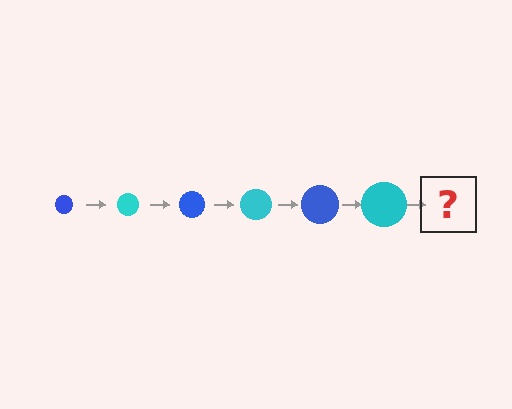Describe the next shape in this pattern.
It should be a blue circle, larger than the previous one.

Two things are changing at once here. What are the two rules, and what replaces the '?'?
The two rules are that the circle grows larger each step and the color cycles through blue and cyan. The '?' should be a blue circle, larger than the previous one.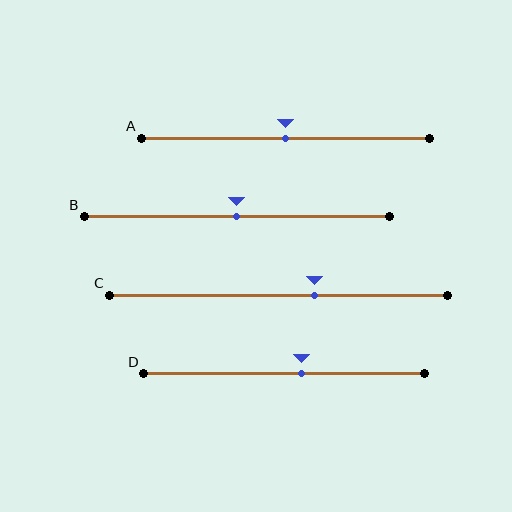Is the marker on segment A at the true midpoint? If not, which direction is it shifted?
Yes, the marker on segment A is at the true midpoint.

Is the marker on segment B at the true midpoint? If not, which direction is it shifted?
Yes, the marker on segment B is at the true midpoint.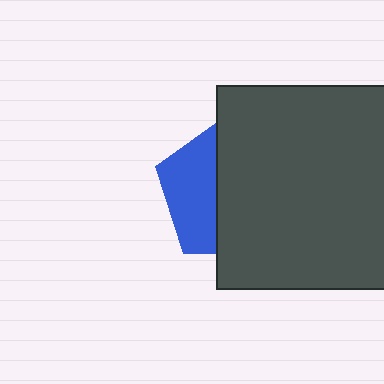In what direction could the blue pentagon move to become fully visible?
The blue pentagon could move left. That would shift it out from behind the dark gray square entirely.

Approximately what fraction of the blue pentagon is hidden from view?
Roughly 63% of the blue pentagon is hidden behind the dark gray square.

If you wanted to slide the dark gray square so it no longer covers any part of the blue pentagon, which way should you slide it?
Slide it right — that is the most direct way to separate the two shapes.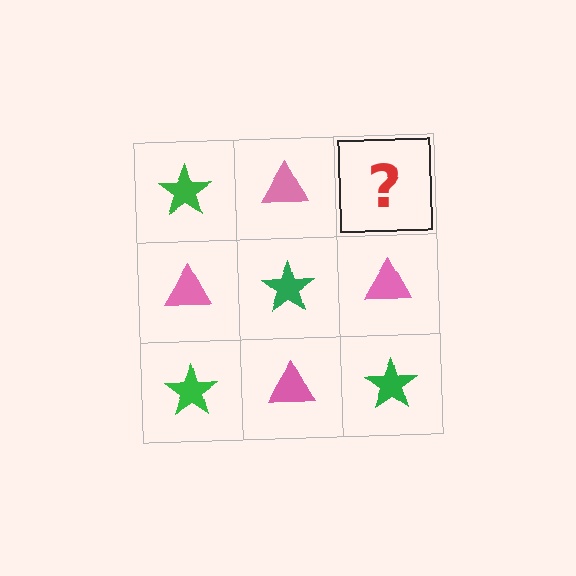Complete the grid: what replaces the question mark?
The question mark should be replaced with a green star.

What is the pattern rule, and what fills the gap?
The rule is that it alternates green star and pink triangle in a checkerboard pattern. The gap should be filled with a green star.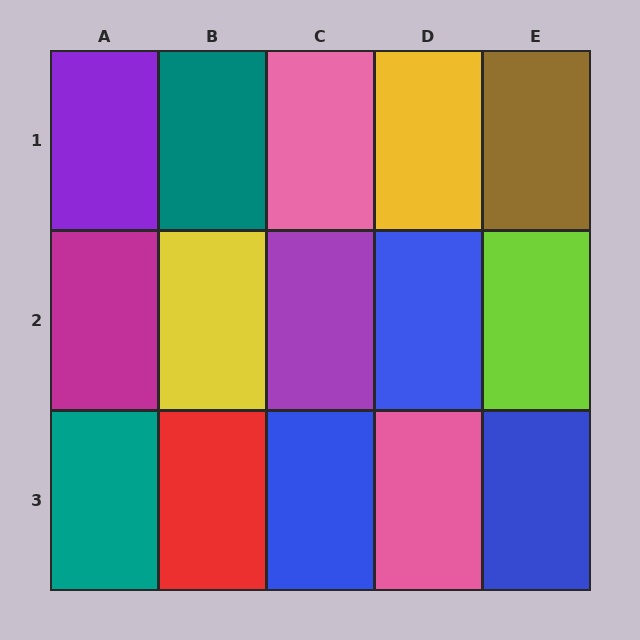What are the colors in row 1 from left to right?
Purple, teal, pink, yellow, brown.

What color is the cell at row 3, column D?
Pink.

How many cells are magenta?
1 cell is magenta.